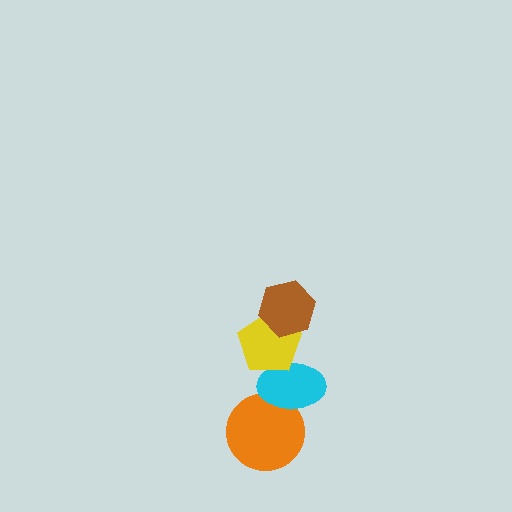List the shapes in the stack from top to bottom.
From top to bottom: the brown hexagon, the yellow pentagon, the cyan ellipse, the orange circle.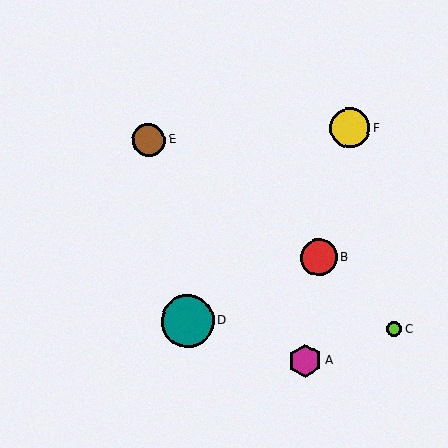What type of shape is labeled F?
Shape F is a yellow circle.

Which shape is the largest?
The teal circle (labeled D) is the largest.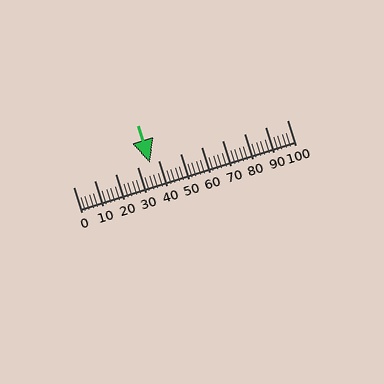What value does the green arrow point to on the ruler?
The green arrow points to approximately 36.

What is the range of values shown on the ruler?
The ruler shows values from 0 to 100.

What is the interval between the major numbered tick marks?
The major tick marks are spaced 10 units apart.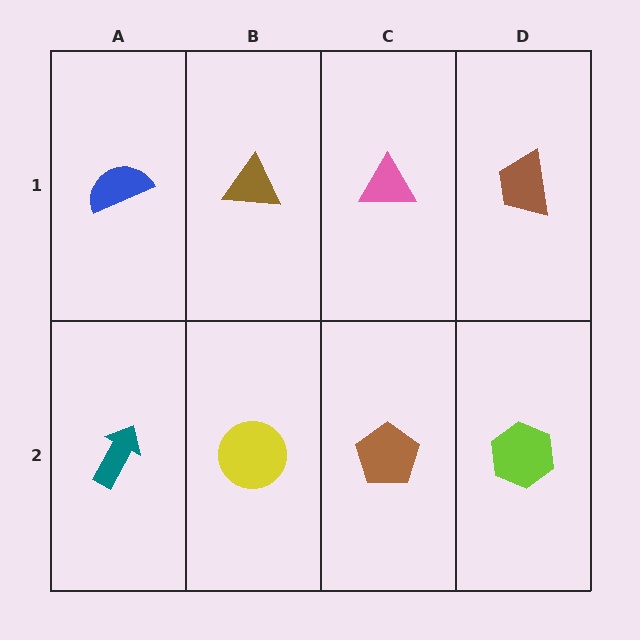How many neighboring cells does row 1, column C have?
3.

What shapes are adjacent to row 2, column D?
A brown trapezoid (row 1, column D), a brown pentagon (row 2, column C).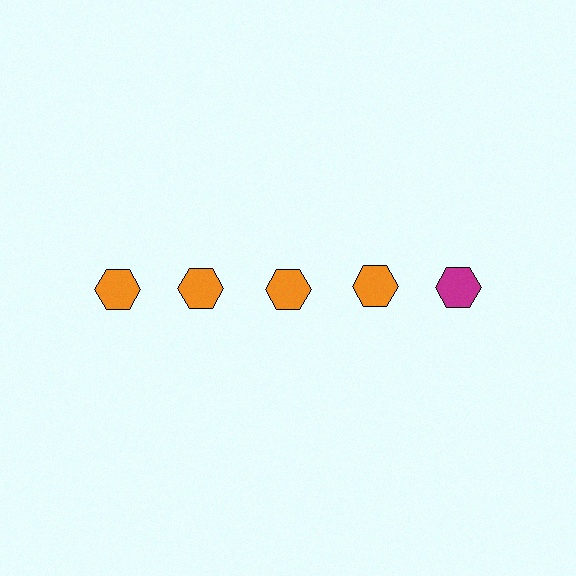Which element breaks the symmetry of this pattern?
The magenta hexagon in the top row, rightmost column breaks the symmetry. All other shapes are orange hexagons.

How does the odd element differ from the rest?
It has a different color: magenta instead of orange.